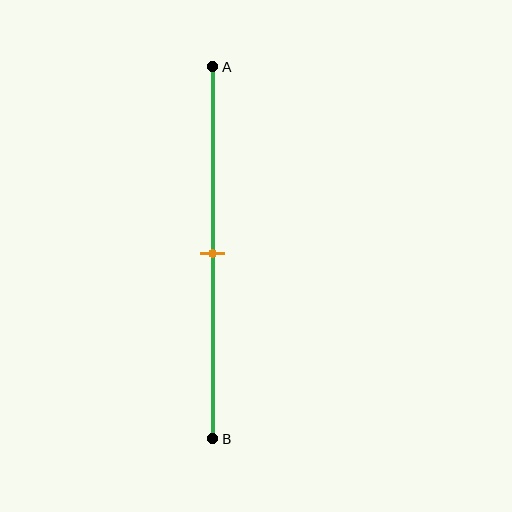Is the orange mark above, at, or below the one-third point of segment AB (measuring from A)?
The orange mark is below the one-third point of segment AB.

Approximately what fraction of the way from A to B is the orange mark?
The orange mark is approximately 50% of the way from A to B.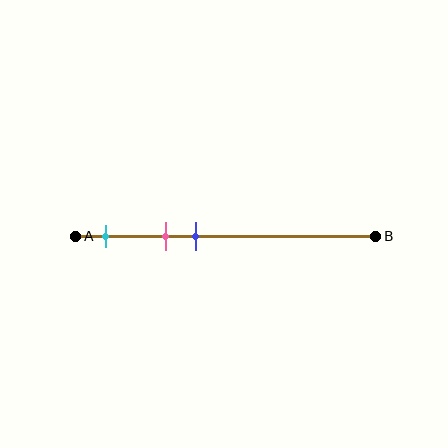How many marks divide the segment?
There are 3 marks dividing the segment.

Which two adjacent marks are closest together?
The pink and blue marks are the closest adjacent pair.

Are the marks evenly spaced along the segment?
Yes, the marks are approximately evenly spaced.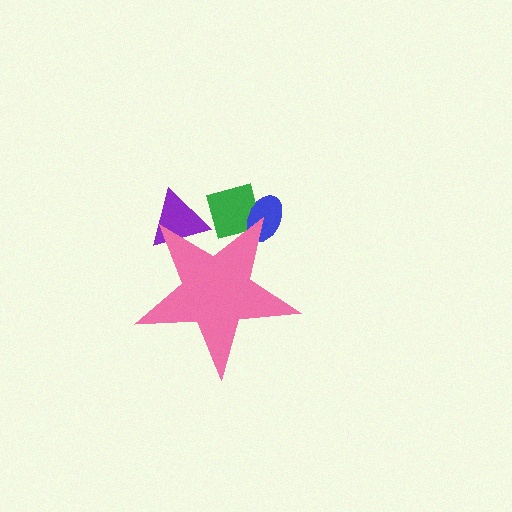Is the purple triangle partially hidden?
Yes, the purple triangle is partially hidden behind the pink star.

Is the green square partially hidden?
Yes, the green square is partially hidden behind the pink star.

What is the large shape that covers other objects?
A pink star.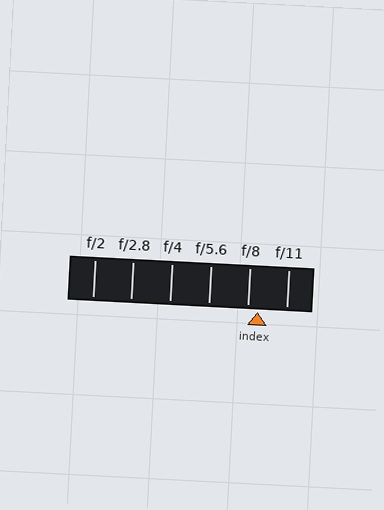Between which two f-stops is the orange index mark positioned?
The index mark is between f/8 and f/11.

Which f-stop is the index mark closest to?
The index mark is closest to f/8.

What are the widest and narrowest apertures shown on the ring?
The widest aperture shown is f/2 and the narrowest is f/11.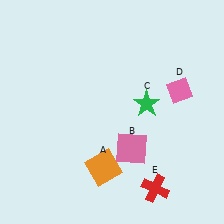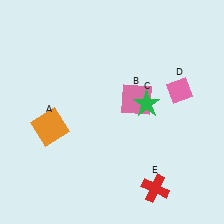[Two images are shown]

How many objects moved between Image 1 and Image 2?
2 objects moved between the two images.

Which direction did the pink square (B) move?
The pink square (B) moved up.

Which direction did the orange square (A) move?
The orange square (A) moved left.